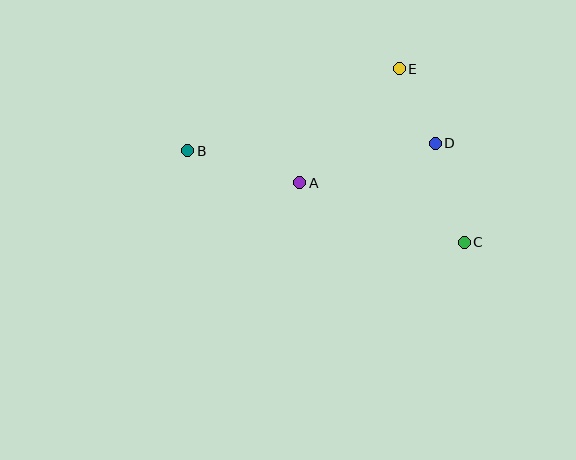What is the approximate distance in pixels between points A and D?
The distance between A and D is approximately 141 pixels.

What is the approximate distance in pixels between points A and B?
The distance between A and B is approximately 117 pixels.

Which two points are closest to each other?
Points D and E are closest to each other.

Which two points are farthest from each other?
Points B and C are farthest from each other.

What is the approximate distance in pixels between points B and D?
The distance between B and D is approximately 248 pixels.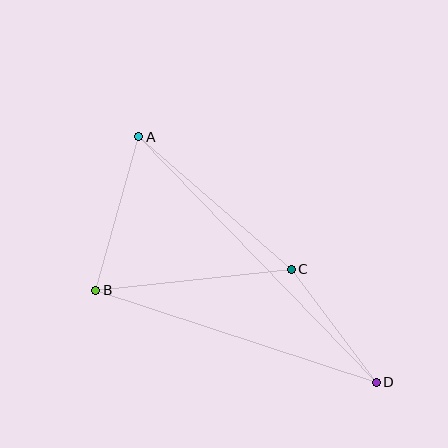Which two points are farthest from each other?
Points A and D are farthest from each other.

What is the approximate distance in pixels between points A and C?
The distance between A and C is approximately 202 pixels.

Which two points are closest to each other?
Points C and D are closest to each other.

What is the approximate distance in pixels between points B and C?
The distance between B and C is approximately 197 pixels.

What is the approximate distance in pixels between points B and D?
The distance between B and D is approximately 295 pixels.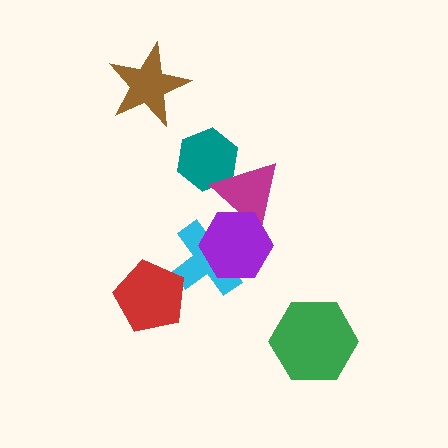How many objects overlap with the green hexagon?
0 objects overlap with the green hexagon.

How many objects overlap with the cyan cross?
1 object overlaps with the cyan cross.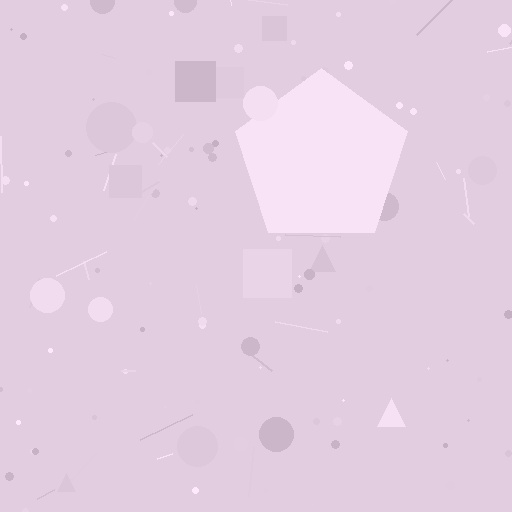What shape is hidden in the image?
A pentagon is hidden in the image.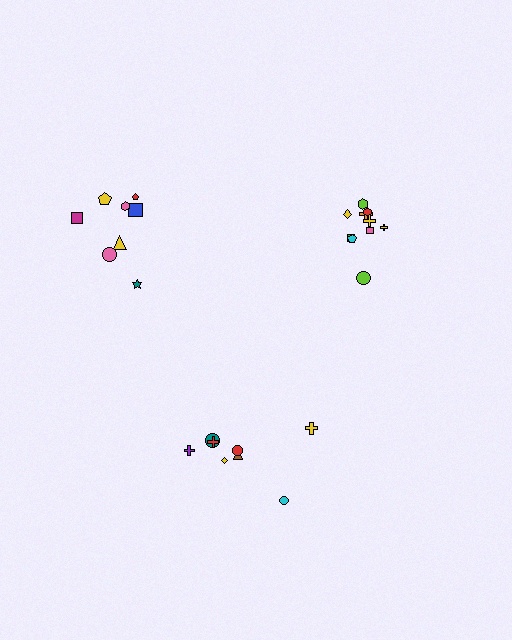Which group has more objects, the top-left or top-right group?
The top-right group.